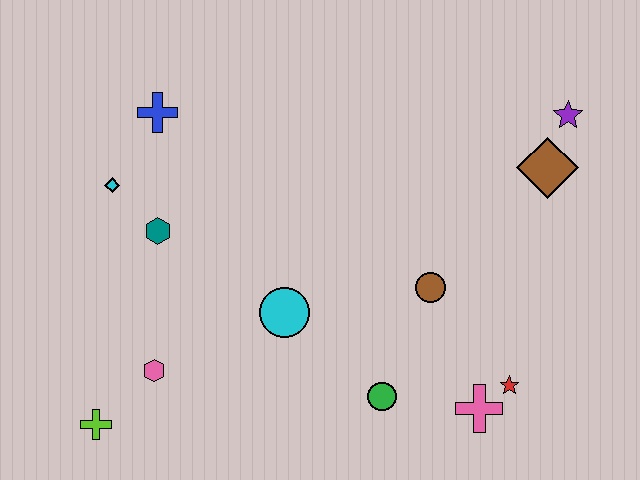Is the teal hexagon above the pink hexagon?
Yes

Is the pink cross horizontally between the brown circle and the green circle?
No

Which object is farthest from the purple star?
The lime cross is farthest from the purple star.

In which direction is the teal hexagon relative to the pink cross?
The teal hexagon is to the left of the pink cross.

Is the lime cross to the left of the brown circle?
Yes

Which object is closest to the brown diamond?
The purple star is closest to the brown diamond.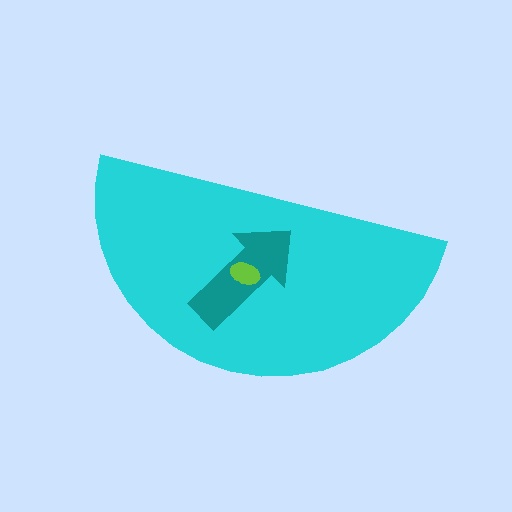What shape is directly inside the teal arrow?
The lime ellipse.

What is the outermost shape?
The cyan semicircle.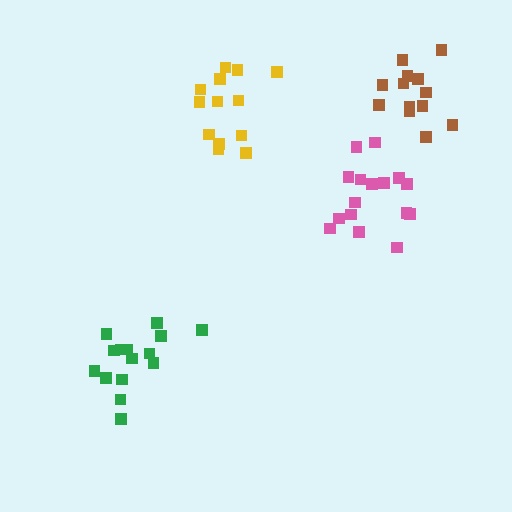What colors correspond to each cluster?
The clusters are colored: brown, pink, green, yellow.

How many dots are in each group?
Group 1: 13 dots, Group 2: 16 dots, Group 3: 15 dots, Group 4: 13 dots (57 total).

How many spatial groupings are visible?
There are 4 spatial groupings.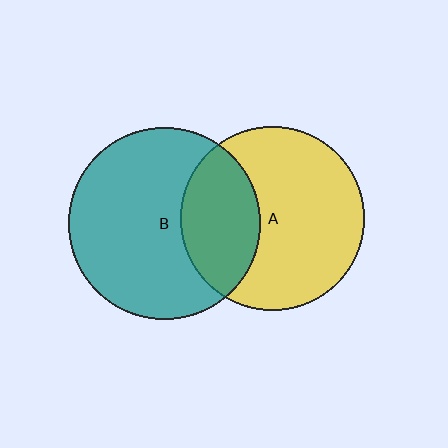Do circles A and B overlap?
Yes.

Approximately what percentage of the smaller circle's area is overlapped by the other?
Approximately 30%.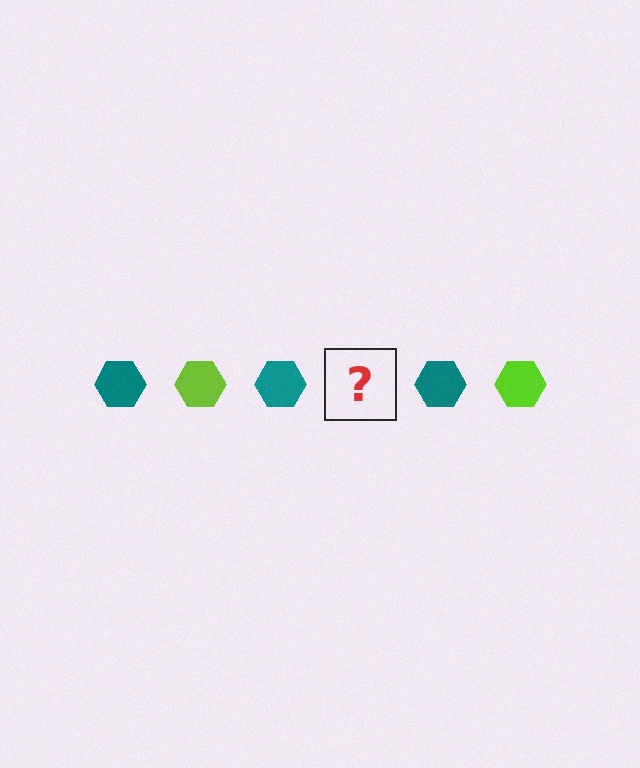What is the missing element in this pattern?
The missing element is a lime hexagon.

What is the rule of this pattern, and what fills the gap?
The rule is that the pattern cycles through teal, lime hexagons. The gap should be filled with a lime hexagon.